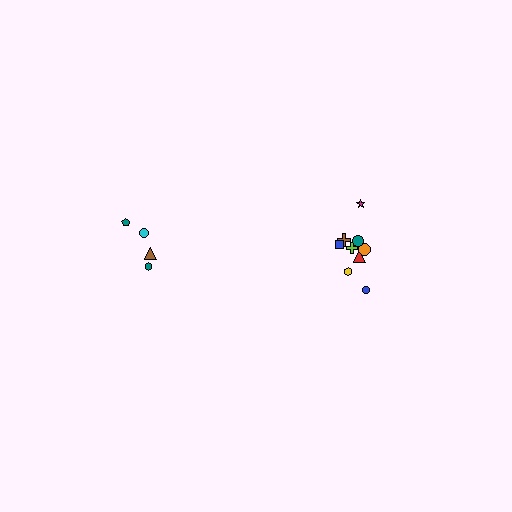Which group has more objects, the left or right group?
The right group.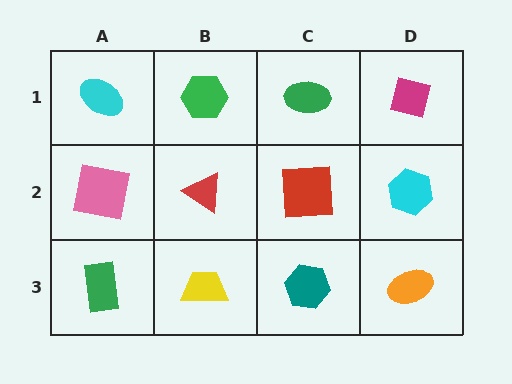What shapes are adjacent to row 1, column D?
A cyan hexagon (row 2, column D), a green ellipse (row 1, column C).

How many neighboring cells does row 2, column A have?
3.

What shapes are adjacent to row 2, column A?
A cyan ellipse (row 1, column A), a green rectangle (row 3, column A), a red triangle (row 2, column B).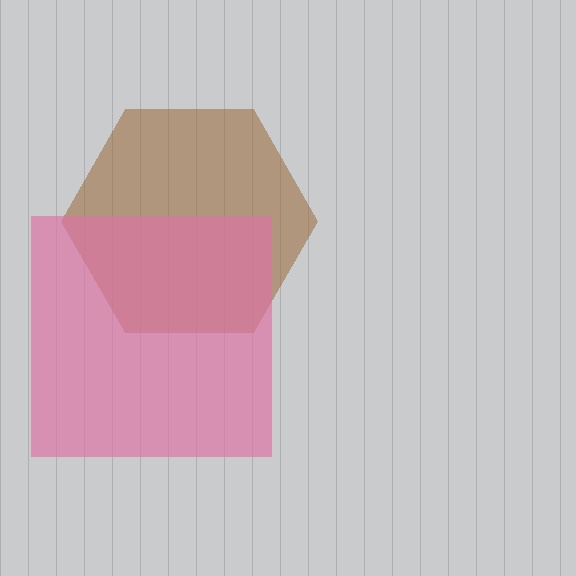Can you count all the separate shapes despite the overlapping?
Yes, there are 2 separate shapes.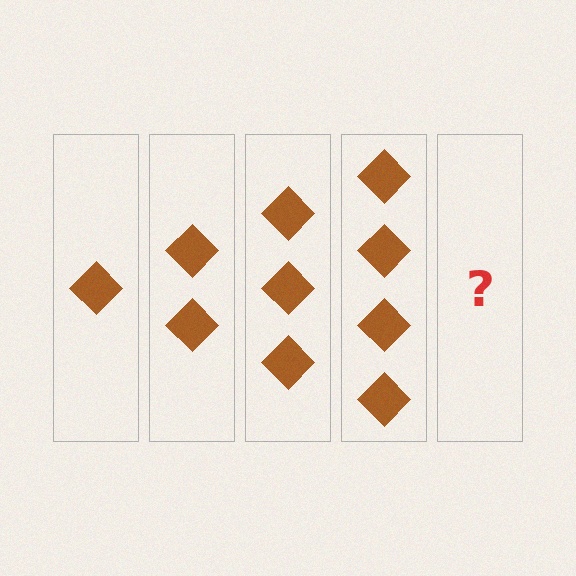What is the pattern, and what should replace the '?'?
The pattern is that each step adds one more diamond. The '?' should be 5 diamonds.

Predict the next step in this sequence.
The next step is 5 diamonds.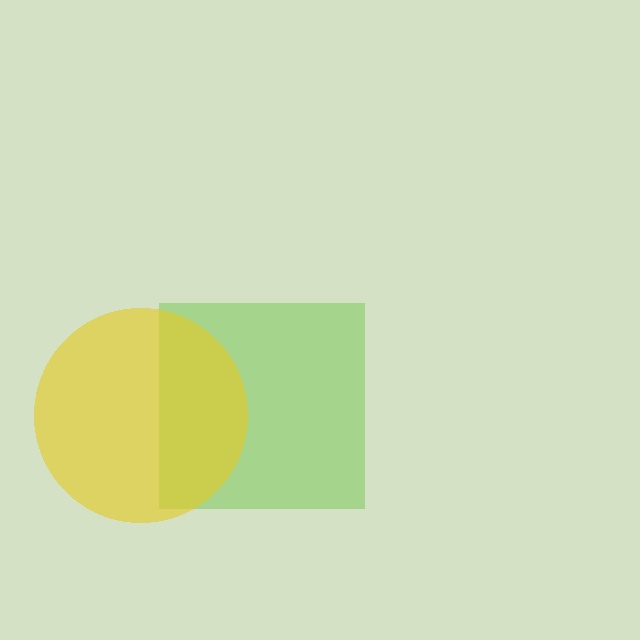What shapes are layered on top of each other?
The layered shapes are: a lime square, a yellow circle.